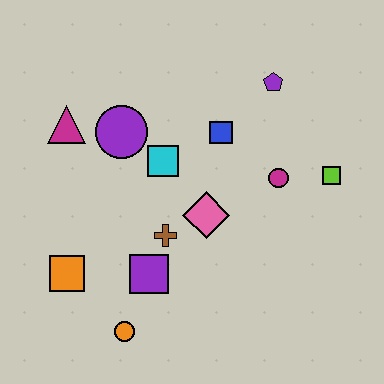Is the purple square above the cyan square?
No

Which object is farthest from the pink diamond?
The magenta triangle is farthest from the pink diamond.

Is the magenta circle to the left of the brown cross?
No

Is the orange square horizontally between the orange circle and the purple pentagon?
No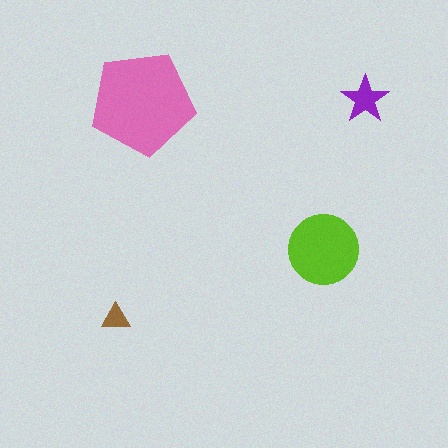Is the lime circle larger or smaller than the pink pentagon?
Smaller.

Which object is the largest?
The pink pentagon.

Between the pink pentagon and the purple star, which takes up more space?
The pink pentagon.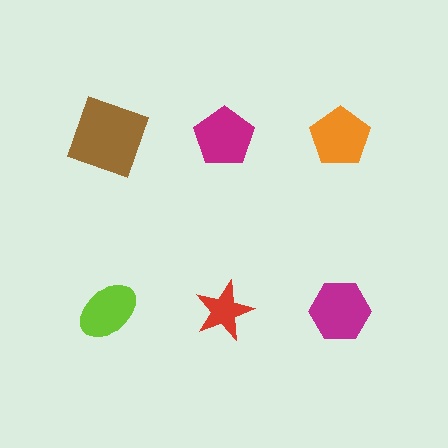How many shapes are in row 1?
3 shapes.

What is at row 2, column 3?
A magenta hexagon.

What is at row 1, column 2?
A magenta pentagon.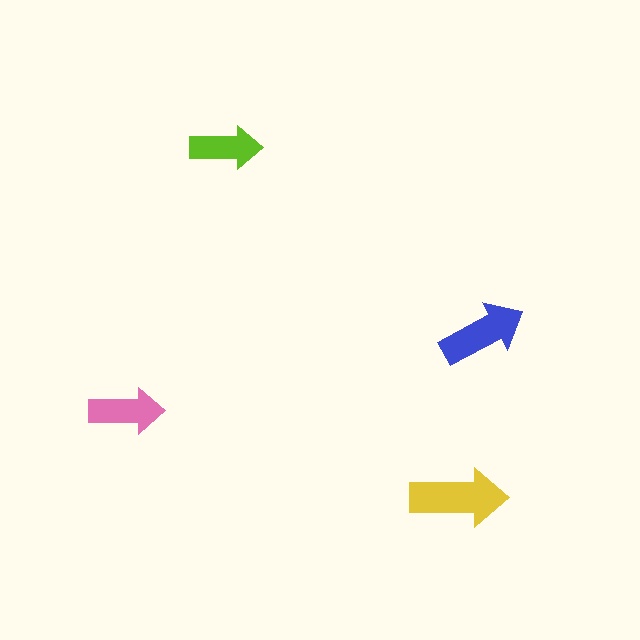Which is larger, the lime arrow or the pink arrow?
The pink one.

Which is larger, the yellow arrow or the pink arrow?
The yellow one.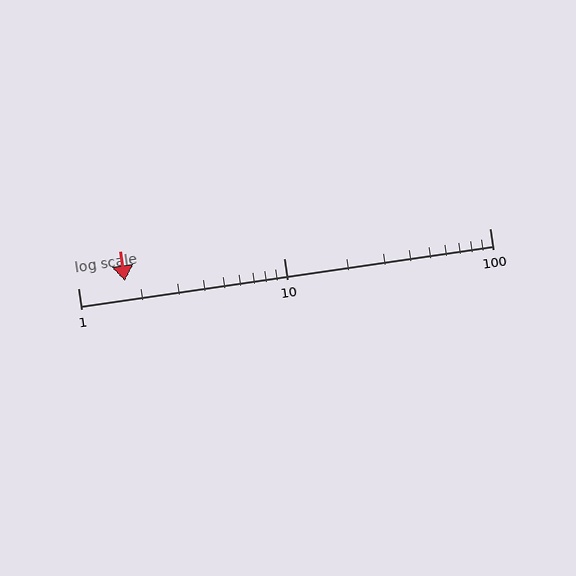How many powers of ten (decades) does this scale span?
The scale spans 2 decades, from 1 to 100.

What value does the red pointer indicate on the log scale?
The pointer indicates approximately 1.7.